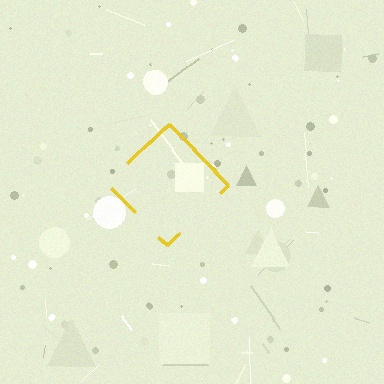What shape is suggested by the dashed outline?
The dashed outline suggests a diamond.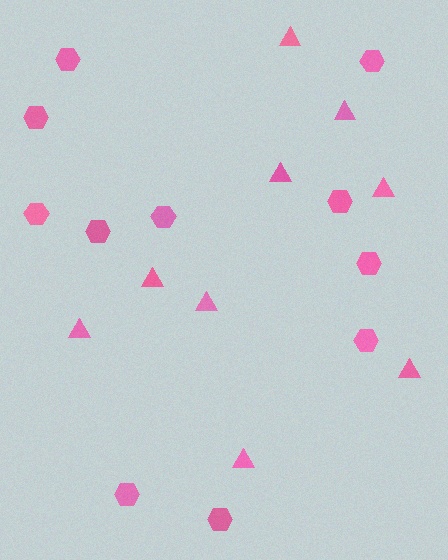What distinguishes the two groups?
There are 2 groups: one group of triangles (9) and one group of hexagons (11).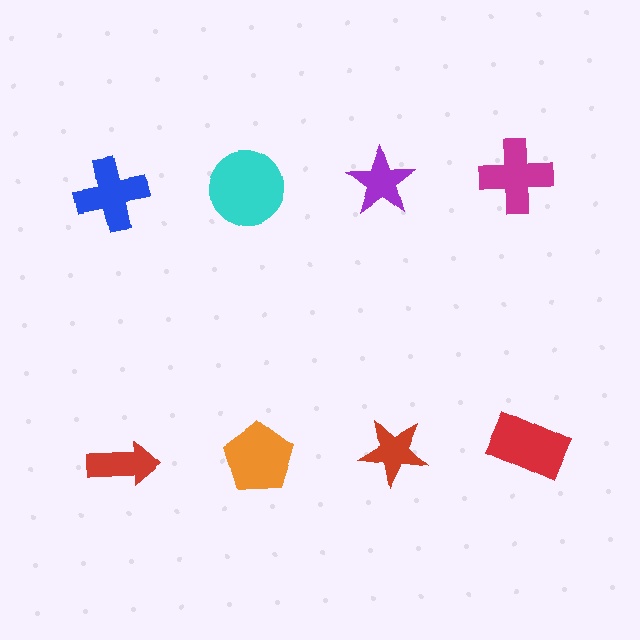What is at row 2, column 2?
An orange pentagon.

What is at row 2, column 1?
A red arrow.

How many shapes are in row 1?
4 shapes.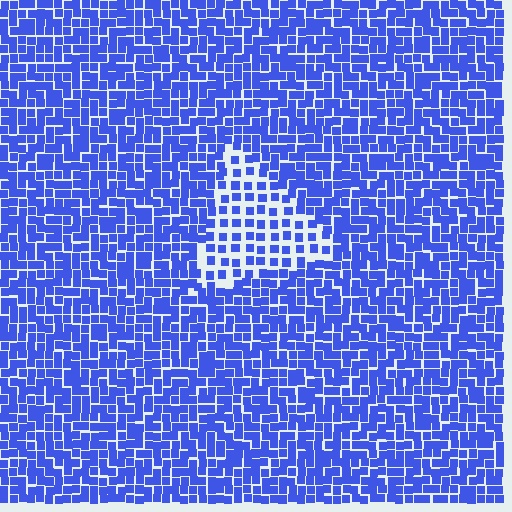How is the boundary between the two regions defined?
The boundary is defined by a change in element density (approximately 2.0x ratio). All elements are the same color, size, and shape.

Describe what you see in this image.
The image contains small blue elements arranged at two different densities. A triangle-shaped region is visible where the elements are less densely packed than the surrounding area.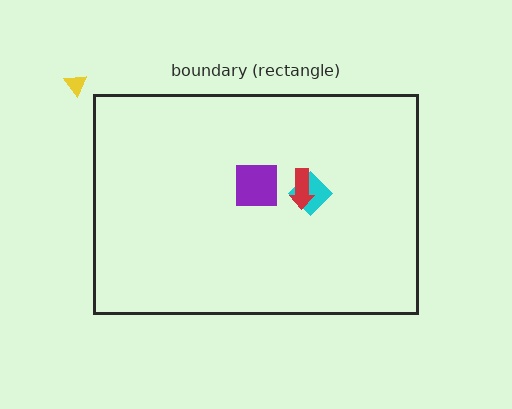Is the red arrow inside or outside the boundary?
Inside.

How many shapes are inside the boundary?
3 inside, 1 outside.